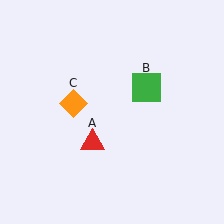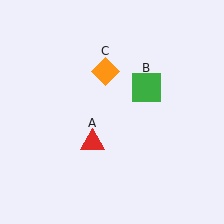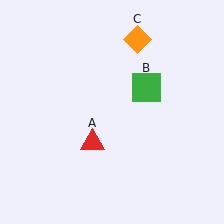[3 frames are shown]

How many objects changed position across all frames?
1 object changed position: orange diamond (object C).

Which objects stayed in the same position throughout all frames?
Red triangle (object A) and green square (object B) remained stationary.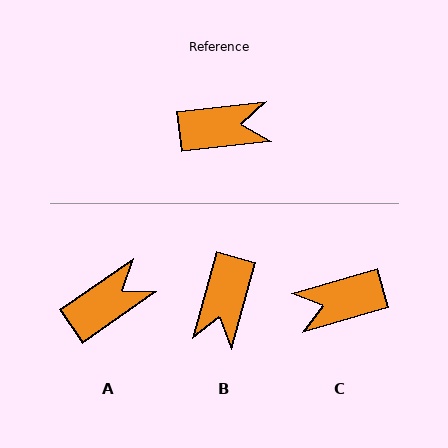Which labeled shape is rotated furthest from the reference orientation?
C, about 171 degrees away.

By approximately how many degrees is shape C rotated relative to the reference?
Approximately 171 degrees clockwise.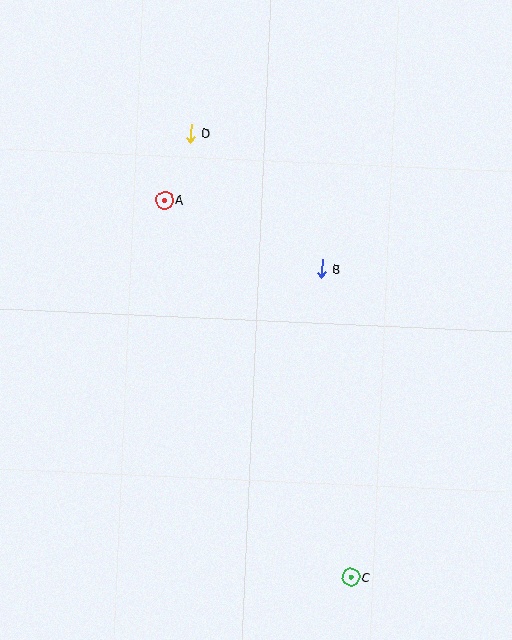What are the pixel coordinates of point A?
Point A is at (164, 200).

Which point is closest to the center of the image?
Point B at (322, 269) is closest to the center.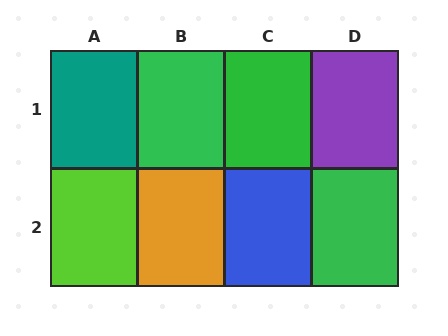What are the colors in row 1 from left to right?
Teal, green, green, purple.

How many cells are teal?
1 cell is teal.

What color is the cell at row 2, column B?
Orange.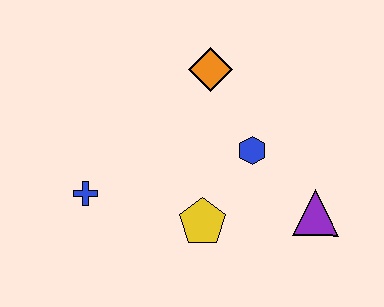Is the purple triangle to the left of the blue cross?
No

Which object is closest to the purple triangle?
The blue hexagon is closest to the purple triangle.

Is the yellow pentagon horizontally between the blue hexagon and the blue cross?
Yes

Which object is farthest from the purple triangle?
The blue cross is farthest from the purple triangle.